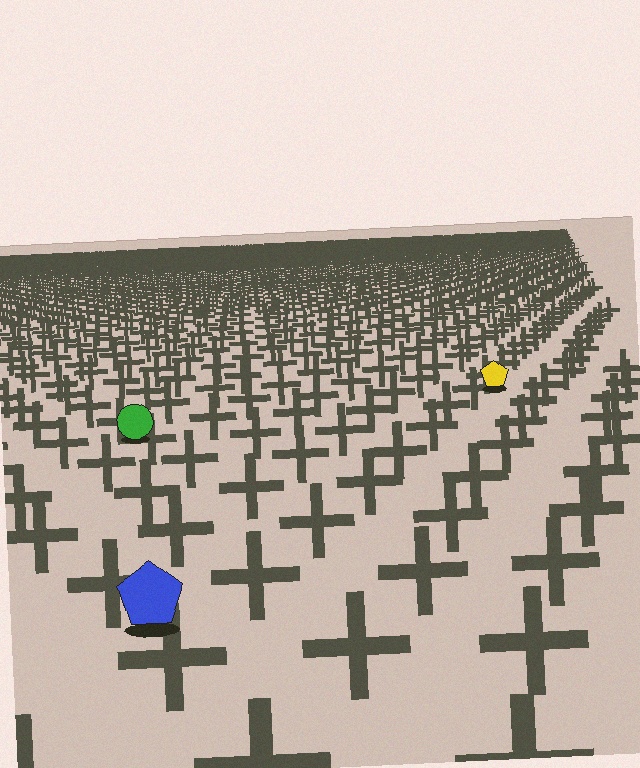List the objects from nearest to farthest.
From nearest to farthest: the blue pentagon, the green circle, the yellow pentagon.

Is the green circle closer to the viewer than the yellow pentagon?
Yes. The green circle is closer — you can tell from the texture gradient: the ground texture is coarser near it.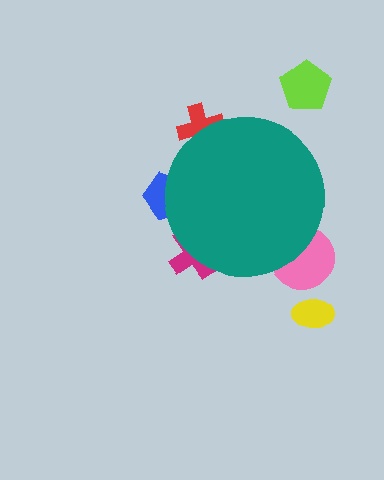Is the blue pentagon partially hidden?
Yes, the blue pentagon is partially hidden behind the teal circle.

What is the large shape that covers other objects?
A teal circle.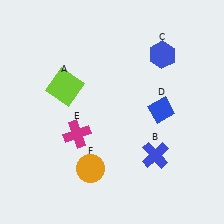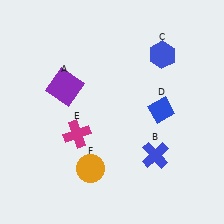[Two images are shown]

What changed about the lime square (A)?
In Image 1, A is lime. In Image 2, it changed to purple.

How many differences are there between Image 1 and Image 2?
There is 1 difference between the two images.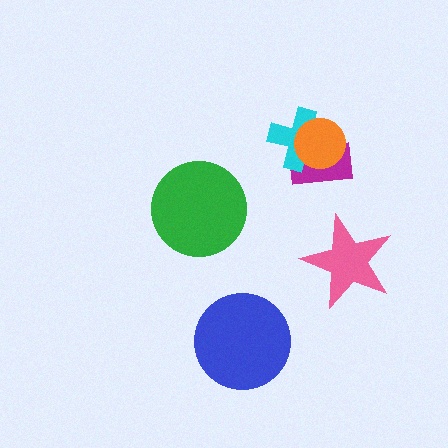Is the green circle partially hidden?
No, no other shape covers it.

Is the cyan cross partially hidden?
Yes, it is partially covered by another shape.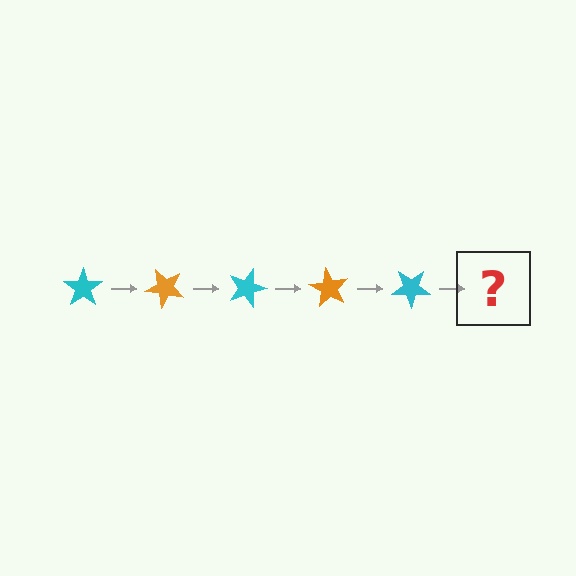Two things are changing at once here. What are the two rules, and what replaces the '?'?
The two rules are that it rotates 45 degrees each step and the color cycles through cyan and orange. The '?' should be an orange star, rotated 225 degrees from the start.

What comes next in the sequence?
The next element should be an orange star, rotated 225 degrees from the start.